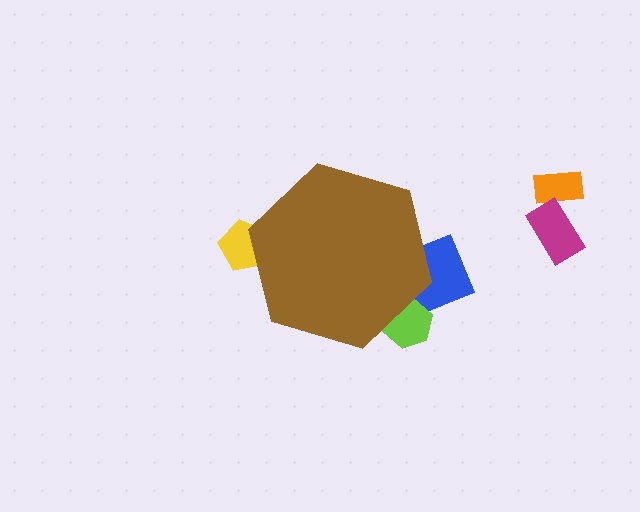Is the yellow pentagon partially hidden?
Yes, the yellow pentagon is partially hidden behind the brown hexagon.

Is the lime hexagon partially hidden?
Yes, the lime hexagon is partially hidden behind the brown hexagon.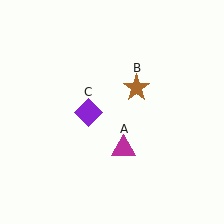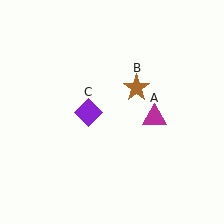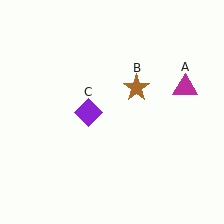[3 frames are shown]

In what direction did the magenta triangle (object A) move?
The magenta triangle (object A) moved up and to the right.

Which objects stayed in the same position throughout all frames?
Brown star (object B) and purple diamond (object C) remained stationary.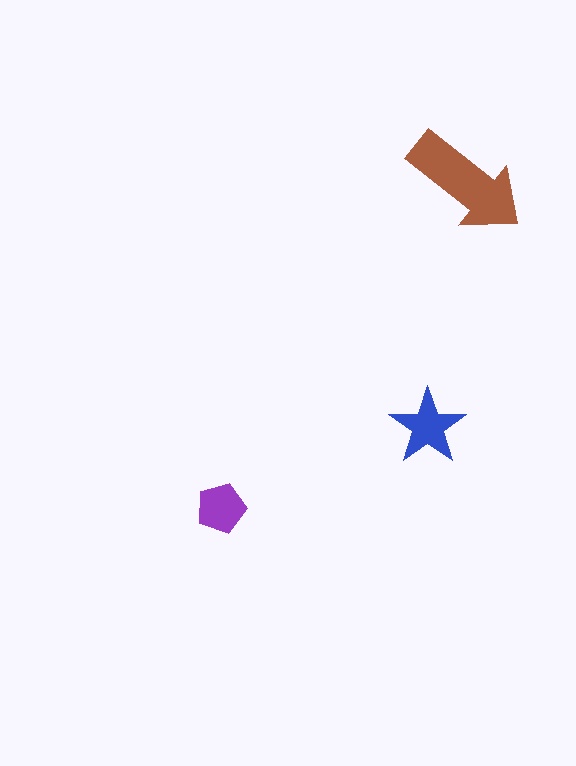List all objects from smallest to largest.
The purple pentagon, the blue star, the brown arrow.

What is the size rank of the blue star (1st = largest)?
2nd.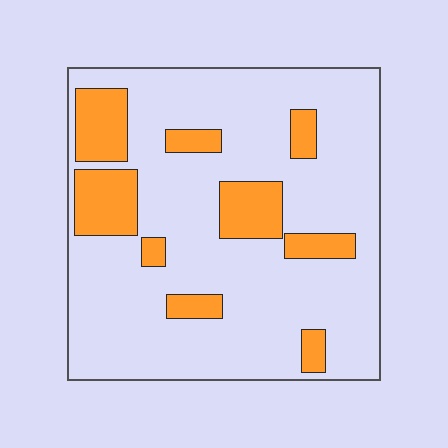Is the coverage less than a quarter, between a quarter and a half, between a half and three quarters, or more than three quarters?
Less than a quarter.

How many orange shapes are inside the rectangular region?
9.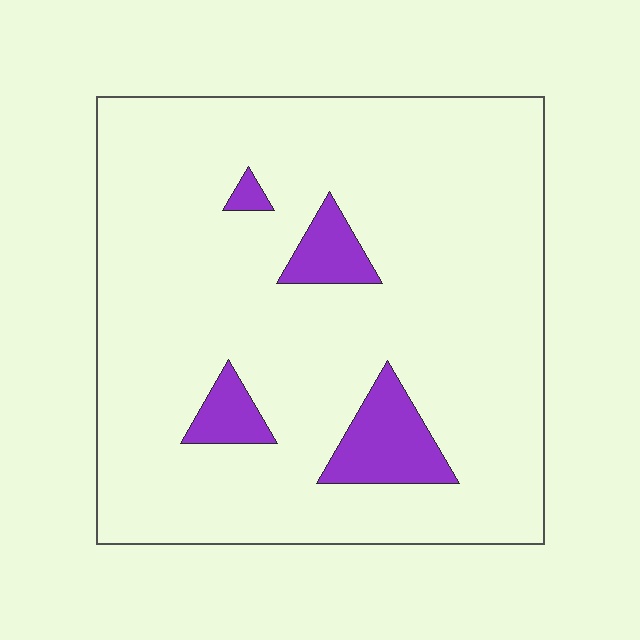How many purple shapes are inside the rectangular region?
4.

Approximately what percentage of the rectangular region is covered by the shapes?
Approximately 10%.